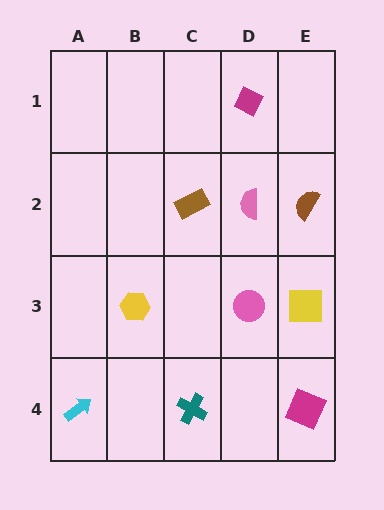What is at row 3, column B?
A yellow hexagon.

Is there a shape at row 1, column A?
No, that cell is empty.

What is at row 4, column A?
A cyan arrow.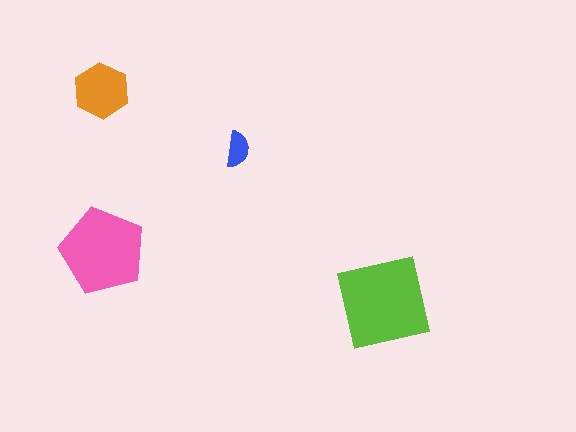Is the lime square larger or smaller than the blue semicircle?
Larger.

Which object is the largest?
The lime square.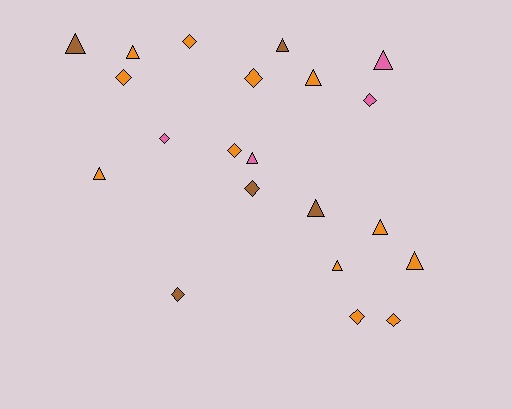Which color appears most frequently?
Orange, with 12 objects.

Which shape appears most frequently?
Triangle, with 11 objects.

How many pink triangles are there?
There are 2 pink triangles.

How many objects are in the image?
There are 21 objects.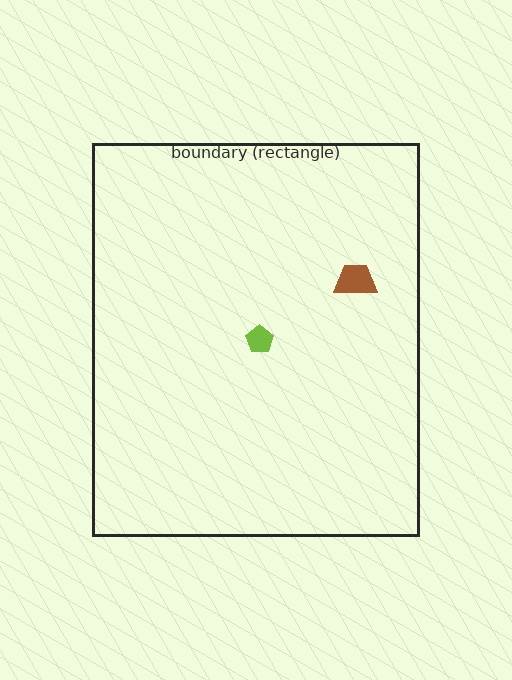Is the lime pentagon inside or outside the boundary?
Inside.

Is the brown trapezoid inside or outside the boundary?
Inside.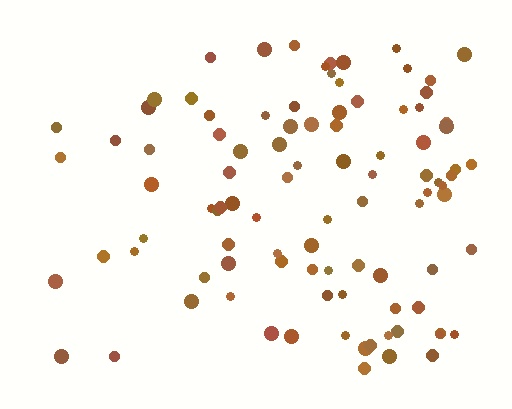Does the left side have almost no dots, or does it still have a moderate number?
Still a moderate number, just noticeably fewer than the right.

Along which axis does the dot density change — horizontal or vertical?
Horizontal.